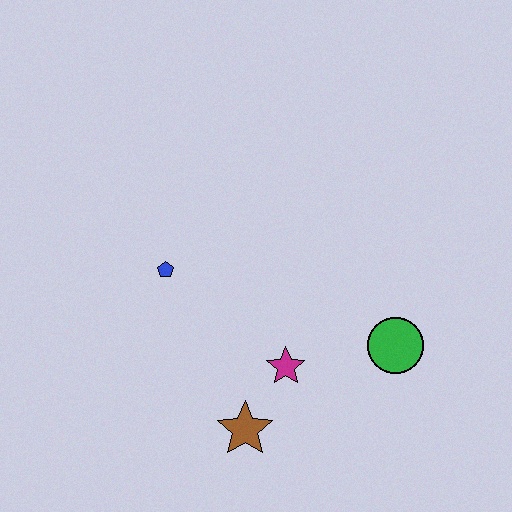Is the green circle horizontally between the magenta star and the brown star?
No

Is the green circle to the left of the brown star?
No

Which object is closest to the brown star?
The magenta star is closest to the brown star.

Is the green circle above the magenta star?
Yes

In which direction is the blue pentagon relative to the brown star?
The blue pentagon is above the brown star.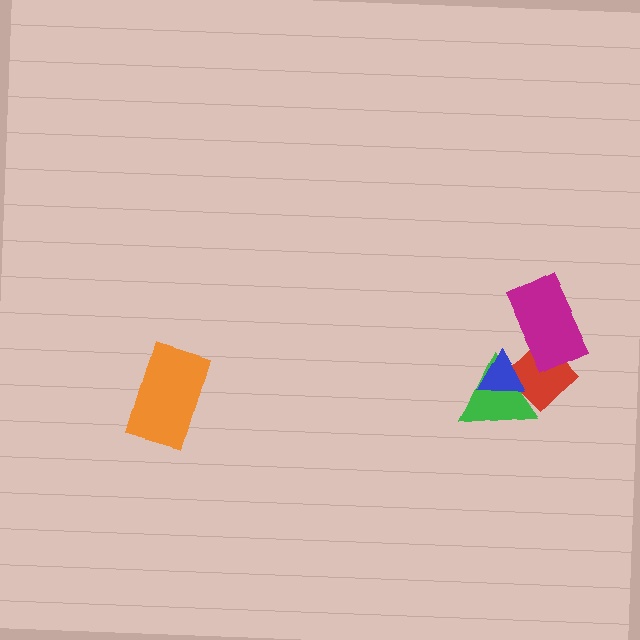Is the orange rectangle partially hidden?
No, no other shape covers it.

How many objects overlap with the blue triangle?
2 objects overlap with the blue triangle.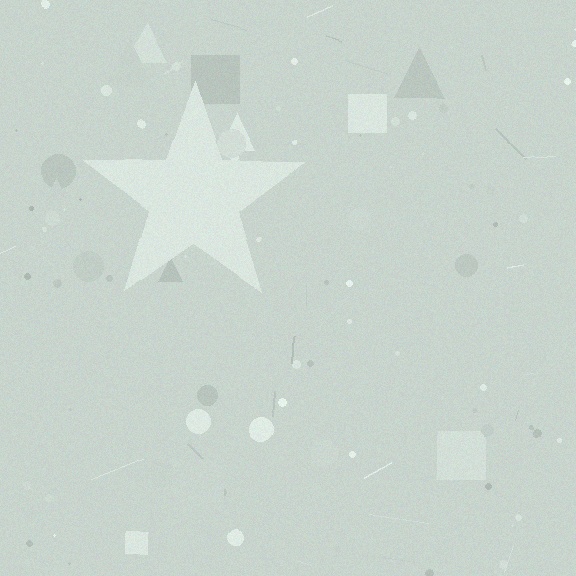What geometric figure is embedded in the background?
A star is embedded in the background.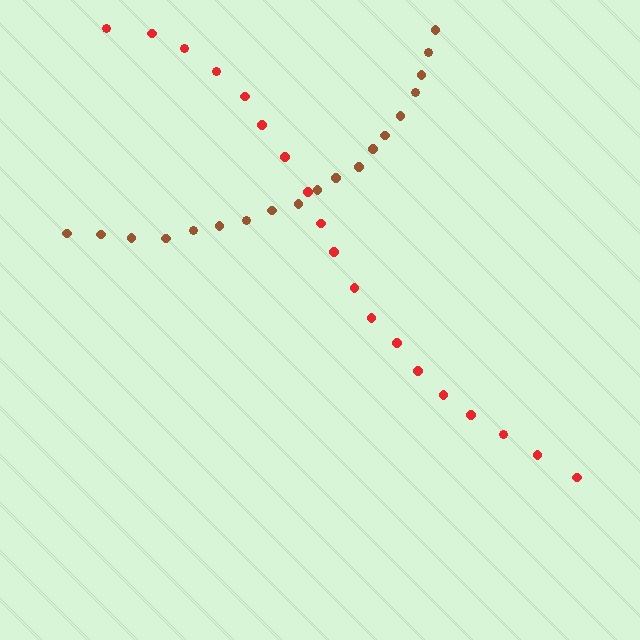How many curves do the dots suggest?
There are 2 distinct paths.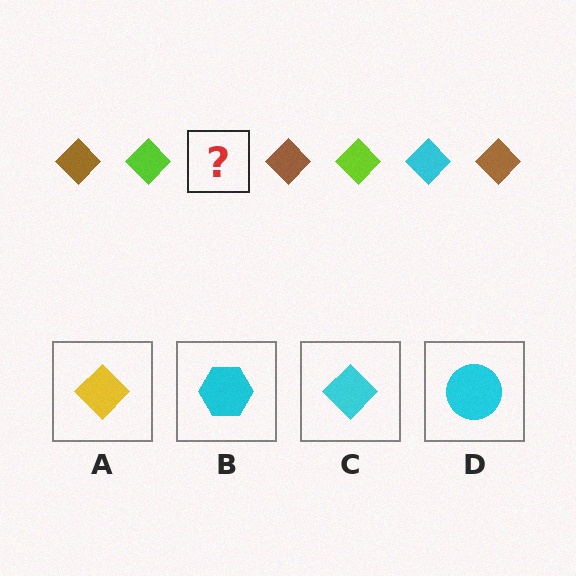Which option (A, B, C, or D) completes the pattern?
C.